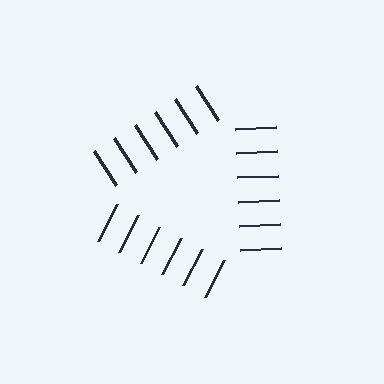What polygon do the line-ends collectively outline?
An illusory triangle — the line segments terminate on its edges but no continuous stroke is drawn.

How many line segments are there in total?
18 — 6 along each of the 3 edges.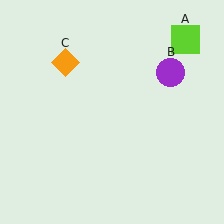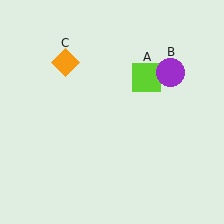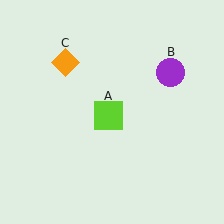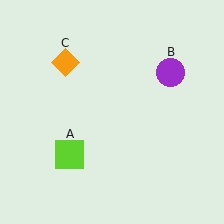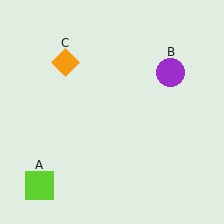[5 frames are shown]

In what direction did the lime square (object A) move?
The lime square (object A) moved down and to the left.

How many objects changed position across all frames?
1 object changed position: lime square (object A).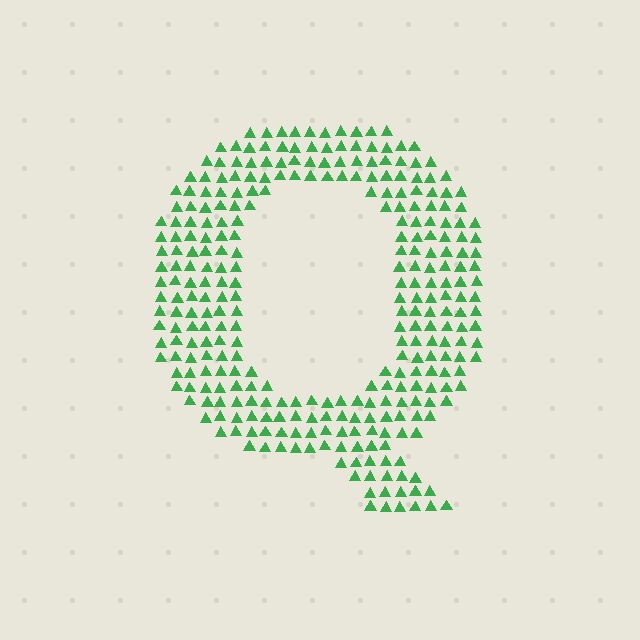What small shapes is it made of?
It is made of small triangles.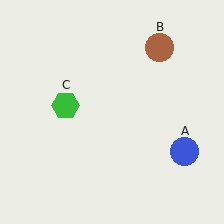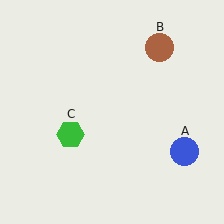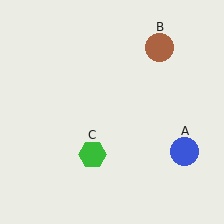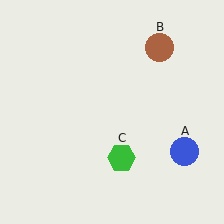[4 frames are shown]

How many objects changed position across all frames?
1 object changed position: green hexagon (object C).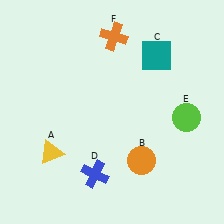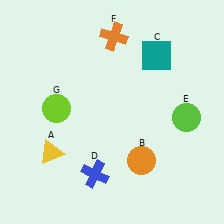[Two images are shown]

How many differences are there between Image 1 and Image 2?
There is 1 difference between the two images.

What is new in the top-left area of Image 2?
A lime circle (G) was added in the top-left area of Image 2.